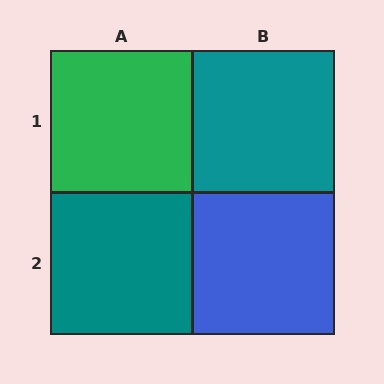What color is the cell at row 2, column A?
Teal.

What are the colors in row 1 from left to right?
Green, teal.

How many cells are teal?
2 cells are teal.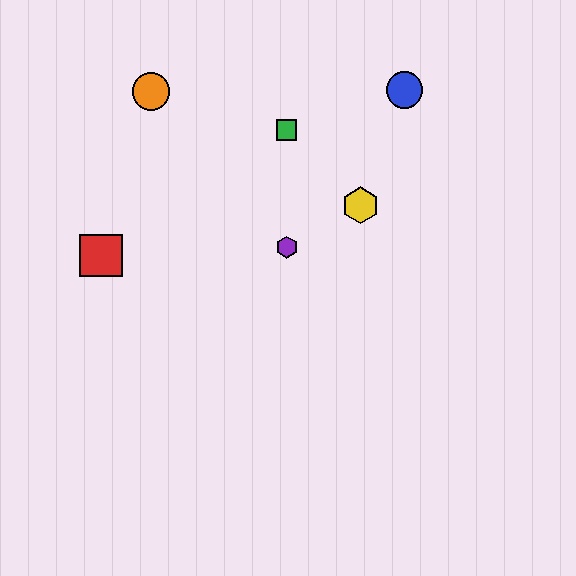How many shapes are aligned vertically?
2 shapes (the green square, the purple hexagon) are aligned vertically.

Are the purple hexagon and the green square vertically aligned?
Yes, both are at x≈287.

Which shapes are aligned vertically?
The green square, the purple hexagon are aligned vertically.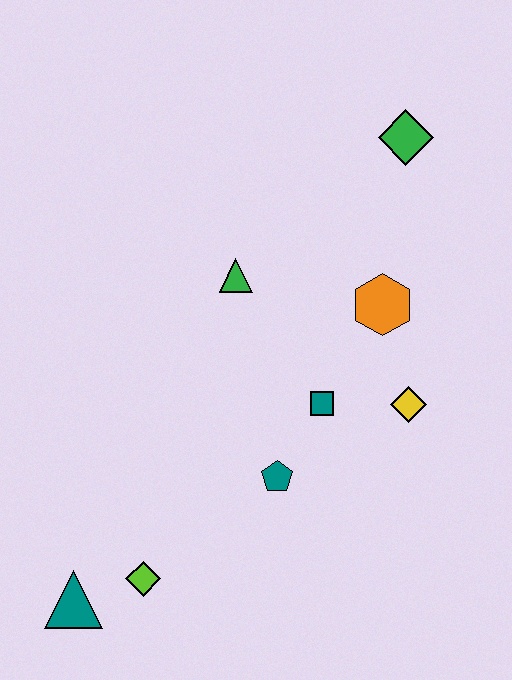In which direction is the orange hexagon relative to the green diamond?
The orange hexagon is below the green diamond.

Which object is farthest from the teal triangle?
The green diamond is farthest from the teal triangle.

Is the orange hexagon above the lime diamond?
Yes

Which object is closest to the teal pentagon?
The teal square is closest to the teal pentagon.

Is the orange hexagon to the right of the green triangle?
Yes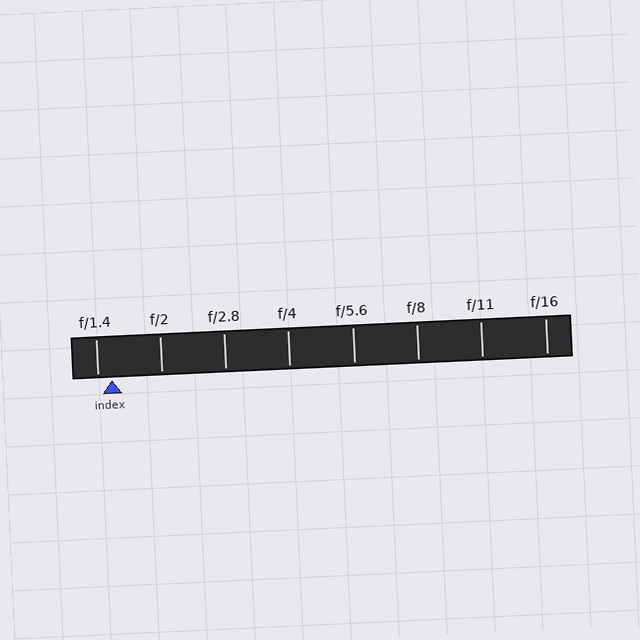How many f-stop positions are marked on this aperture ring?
There are 8 f-stop positions marked.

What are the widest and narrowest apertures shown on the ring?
The widest aperture shown is f/1.4 and the narrowest is f/16.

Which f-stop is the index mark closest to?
The index mark is closest to f/1.4.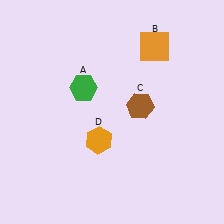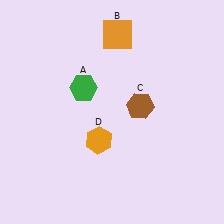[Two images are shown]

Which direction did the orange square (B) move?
The orange square (B) moved left.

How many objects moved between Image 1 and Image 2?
1 object moved between the two images.